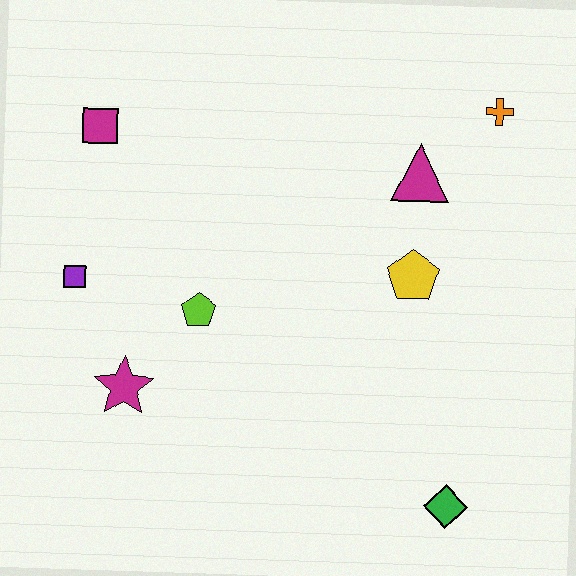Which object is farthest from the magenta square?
The green diamond is farthest from the magenta square.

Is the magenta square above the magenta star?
Yes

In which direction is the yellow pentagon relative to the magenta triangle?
The yellow pentagon is below the magenta triangle.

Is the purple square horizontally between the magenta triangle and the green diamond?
No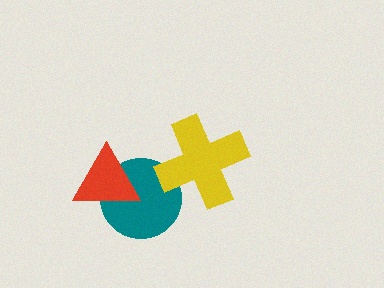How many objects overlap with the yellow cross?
1 object overlaps with the yellow cross.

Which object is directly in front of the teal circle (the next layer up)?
The red triangle is directly in front of the teal circle.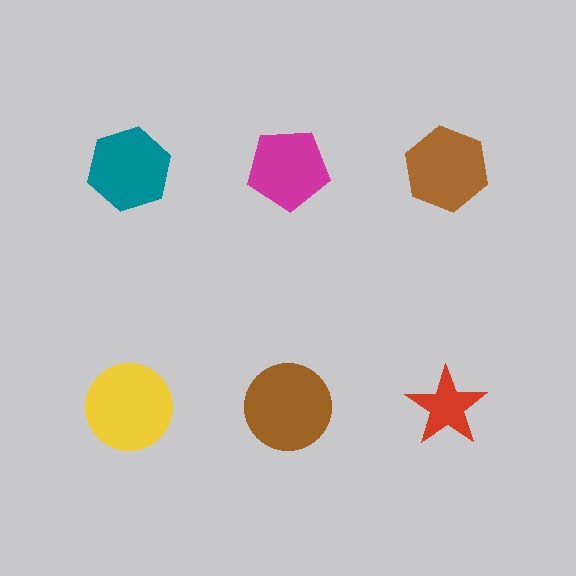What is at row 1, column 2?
A magenta pentagon.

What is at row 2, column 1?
A yellow circle.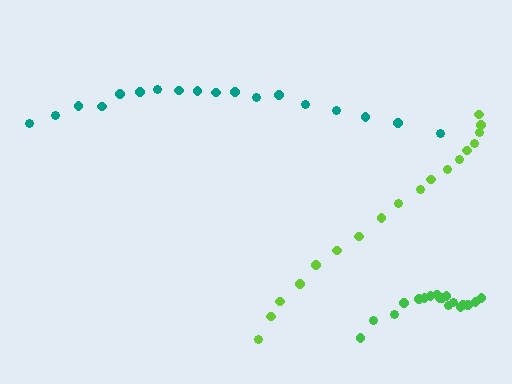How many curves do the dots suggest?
There are 3 distinct paths.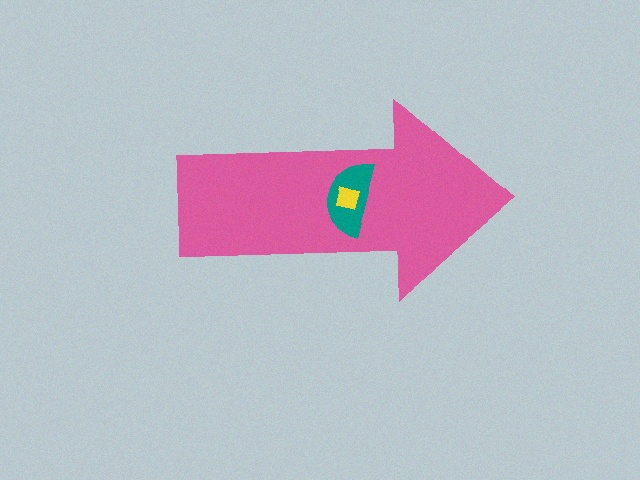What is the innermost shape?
The yellow square.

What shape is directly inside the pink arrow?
The teal semicircle.